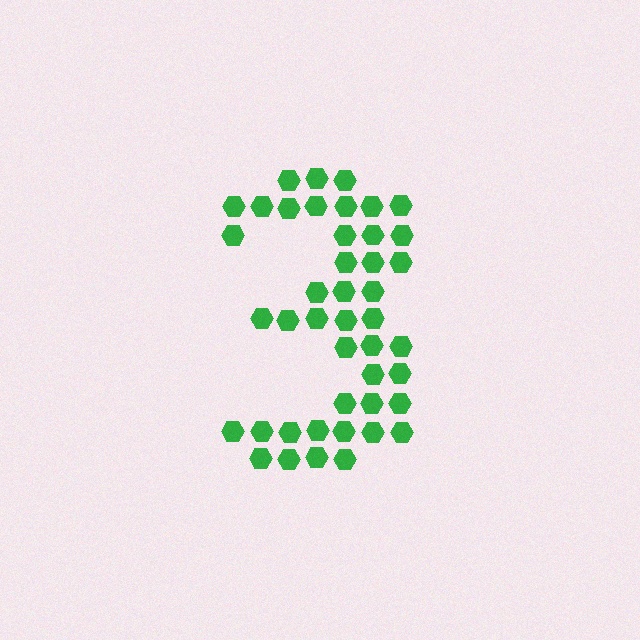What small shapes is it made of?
It is made of small hexagons.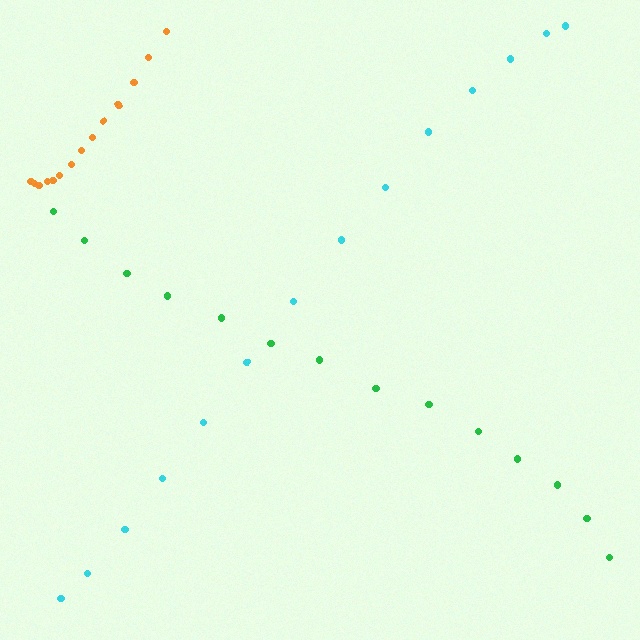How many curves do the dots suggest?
There are 3 distinct paths.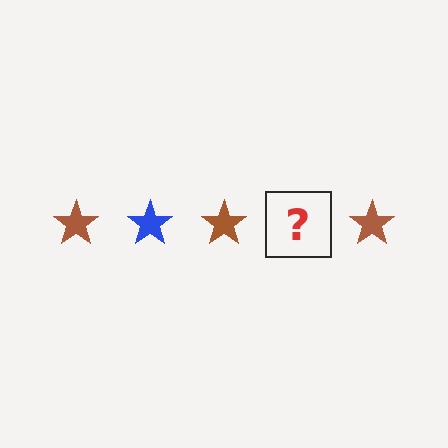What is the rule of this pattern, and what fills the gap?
The rule is that the pattern cycles through brown, blue stars. The gap should be filled with a blue star.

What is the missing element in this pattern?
The missing element is a blue star.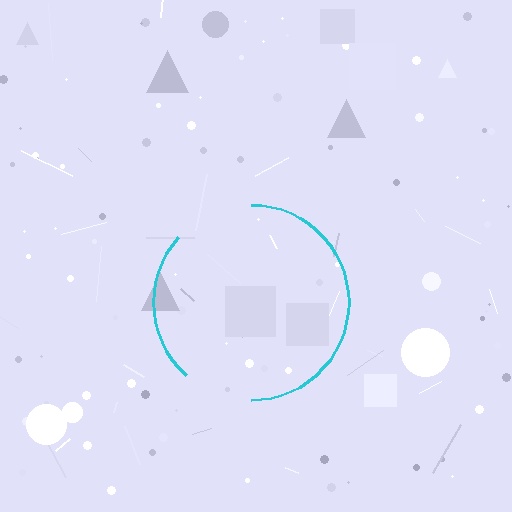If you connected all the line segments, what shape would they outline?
They would outline a circle.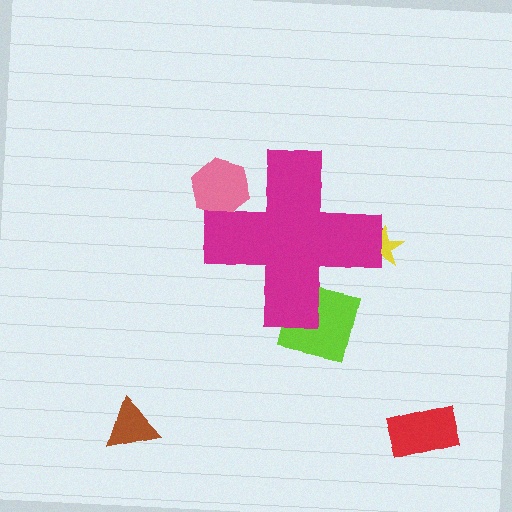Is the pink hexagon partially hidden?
Yes, the pink hexagon is partially hidden behind the magenta cross.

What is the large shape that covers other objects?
A magenta cross.